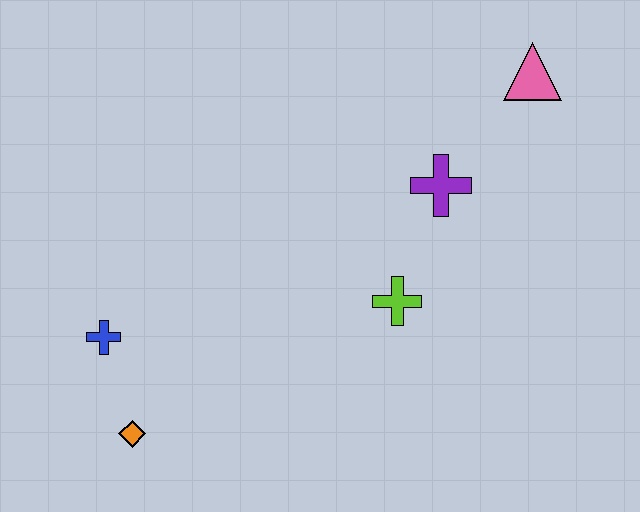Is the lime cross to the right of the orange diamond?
Yes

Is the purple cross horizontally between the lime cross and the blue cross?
No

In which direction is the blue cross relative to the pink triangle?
The blue cross is to the left of the pink triangle.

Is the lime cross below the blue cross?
No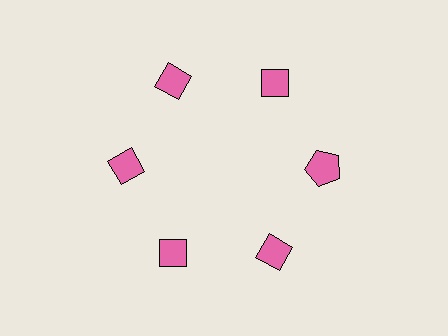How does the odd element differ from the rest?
It has a different shape: pentagon instead of diamond.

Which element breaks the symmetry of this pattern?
The pink pentagon at roughly the 3 o'clock position breaks the symmetry. All other shapes are pink diamonds.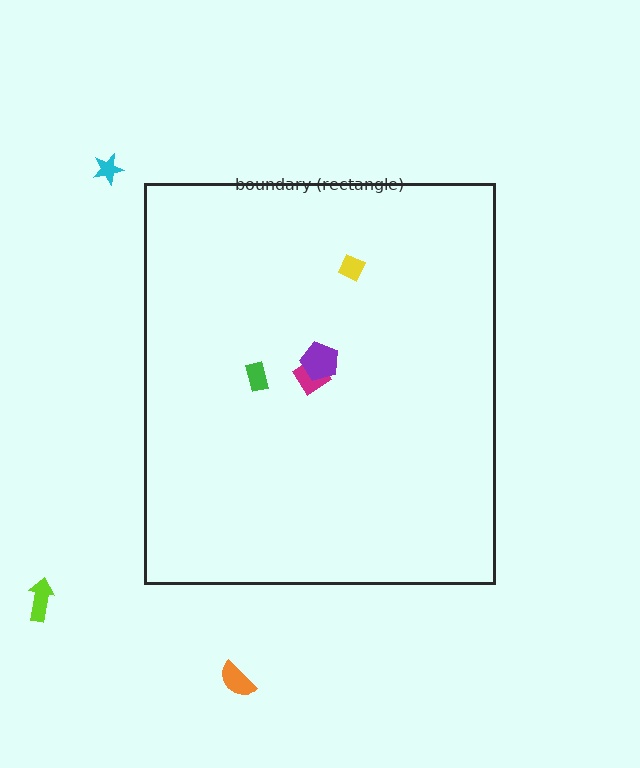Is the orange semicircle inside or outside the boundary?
Outside.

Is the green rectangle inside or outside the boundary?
Inside.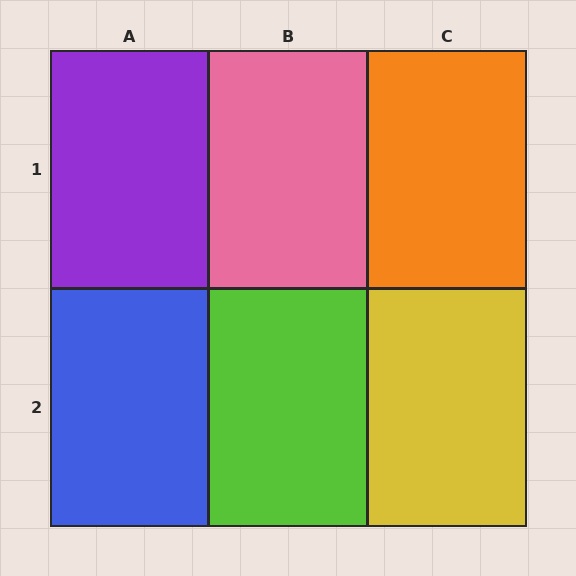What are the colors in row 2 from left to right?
Blue, lime, yellow.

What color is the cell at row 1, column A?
Purple.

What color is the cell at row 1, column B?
Pink.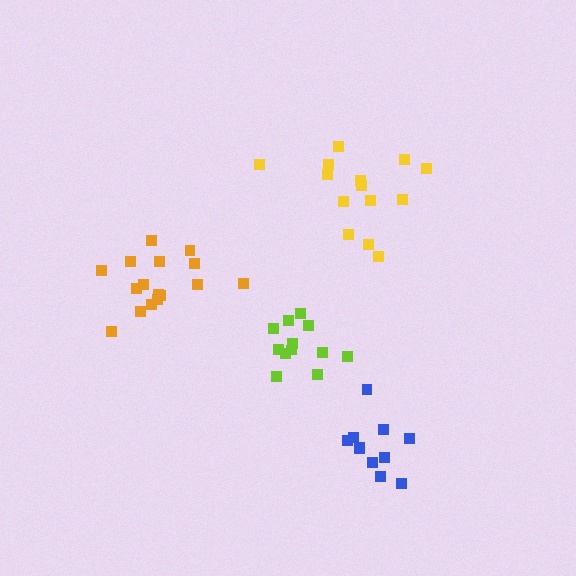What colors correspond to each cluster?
The clusters are colored: blue, lime, yellow, orange.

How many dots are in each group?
Group 1: 11 dots, Group 2: 12 dots, Group 3: 14 dots, Group 4: 16 dots (53 total).